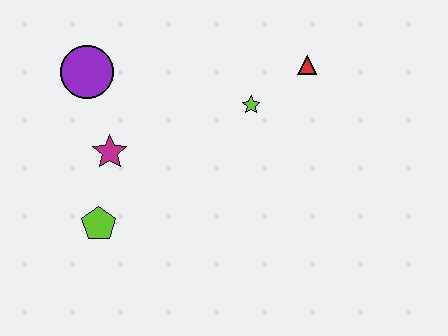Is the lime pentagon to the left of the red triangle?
Yes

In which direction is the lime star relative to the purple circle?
The lime star is to the right of the purple circle.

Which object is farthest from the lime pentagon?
The red triangle is farthest from the lime pentagon.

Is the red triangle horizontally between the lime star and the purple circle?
No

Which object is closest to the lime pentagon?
The magenta star is closest to the lime pentagon.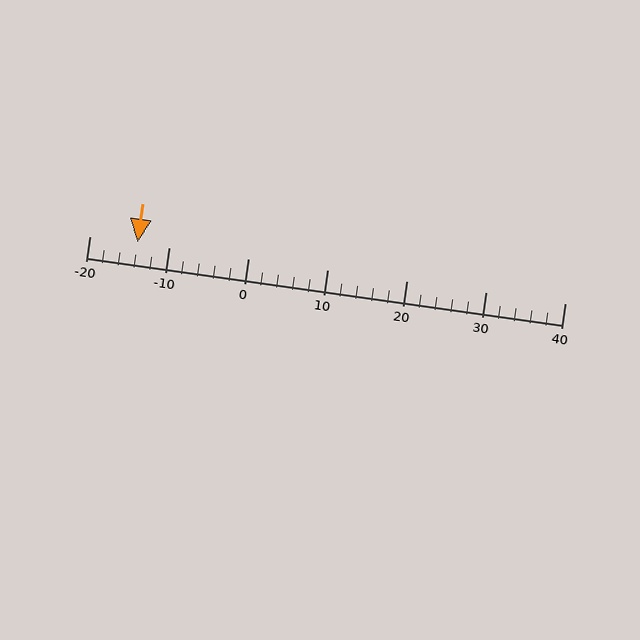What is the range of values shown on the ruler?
The ruler shows values from -20 to 40.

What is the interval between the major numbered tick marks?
The major tick marks are spaced 10 units apart.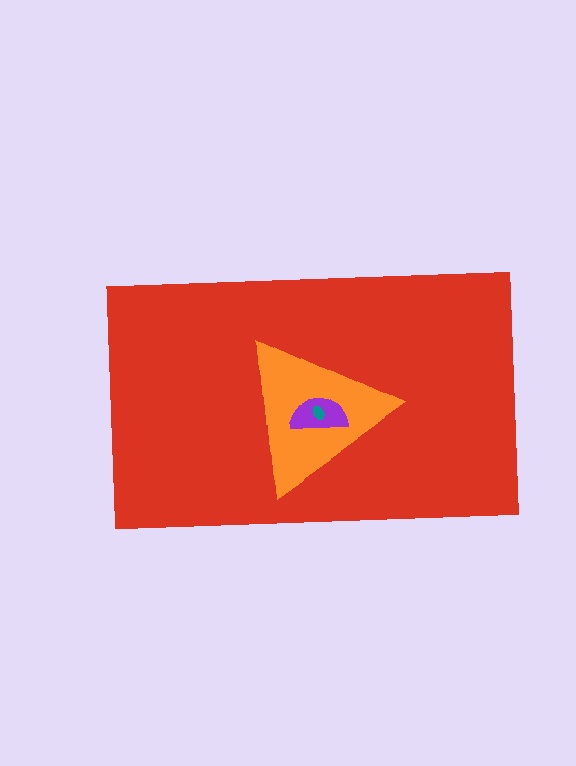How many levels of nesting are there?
4.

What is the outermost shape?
The red rectangle.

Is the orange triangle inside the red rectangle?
Yes.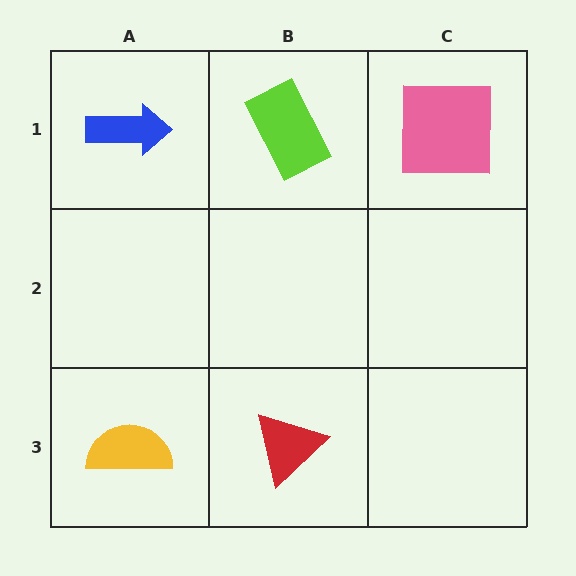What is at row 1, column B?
A lime rectangle.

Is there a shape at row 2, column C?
No, that cell is empty.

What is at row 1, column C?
A pink square.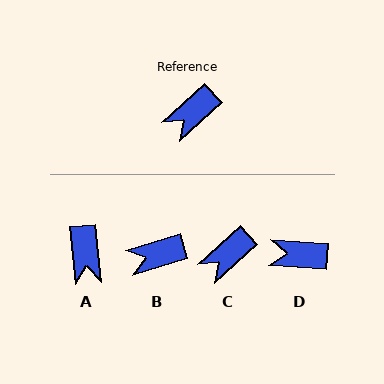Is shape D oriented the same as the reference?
No, it is off by about 45 degrees.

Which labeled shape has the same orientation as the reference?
C.